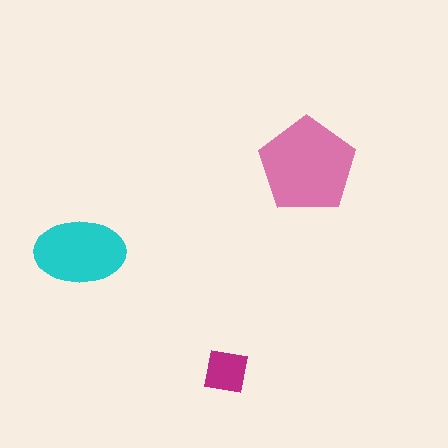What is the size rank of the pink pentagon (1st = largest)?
1st.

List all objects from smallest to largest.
The magenta square, the cyan ellipse, the pink pentagon.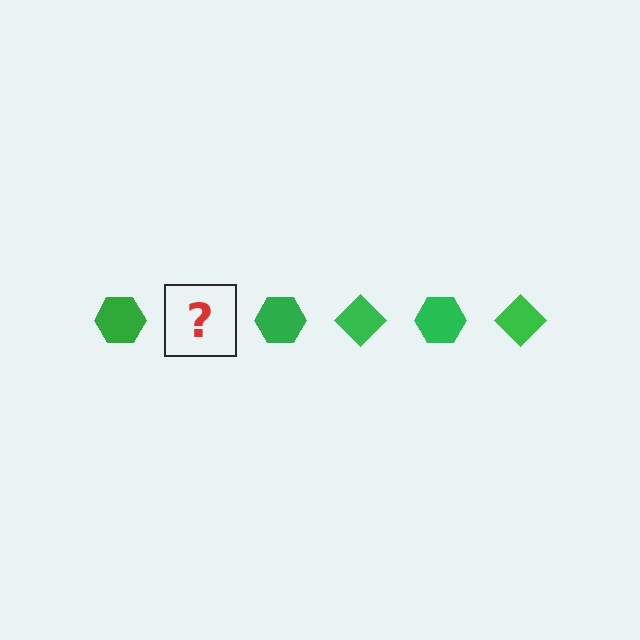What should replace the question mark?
The question mark should be replaced with a green diamond.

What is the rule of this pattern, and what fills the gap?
The rule is that the pattern cycles through hexagon, diamond shapes in green. The gap should be filled with a green diamond.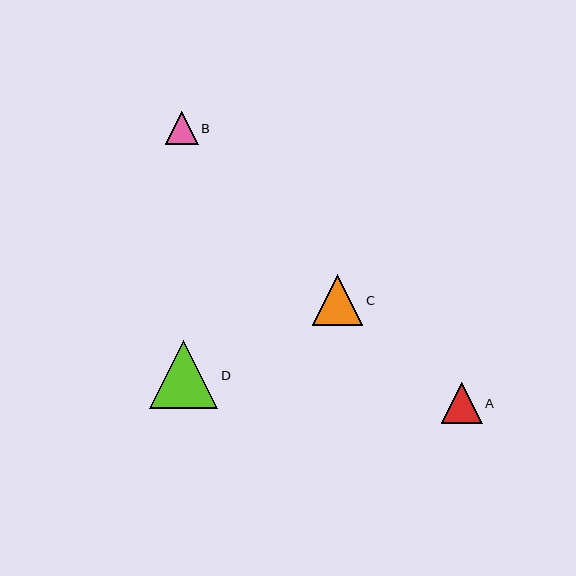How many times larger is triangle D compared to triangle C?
Triangle D is approximately 1.3 times the size of triangle C.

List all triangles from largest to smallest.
From largest to smallest: D, C, A, B.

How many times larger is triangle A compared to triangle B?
Triangle A is approximately 1.2 times the size of triangle B.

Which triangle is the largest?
Triangle D is the largest with a size of approximately 68 pixels.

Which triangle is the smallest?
Triangle B is the smallest with a size of approximately 33 pixels.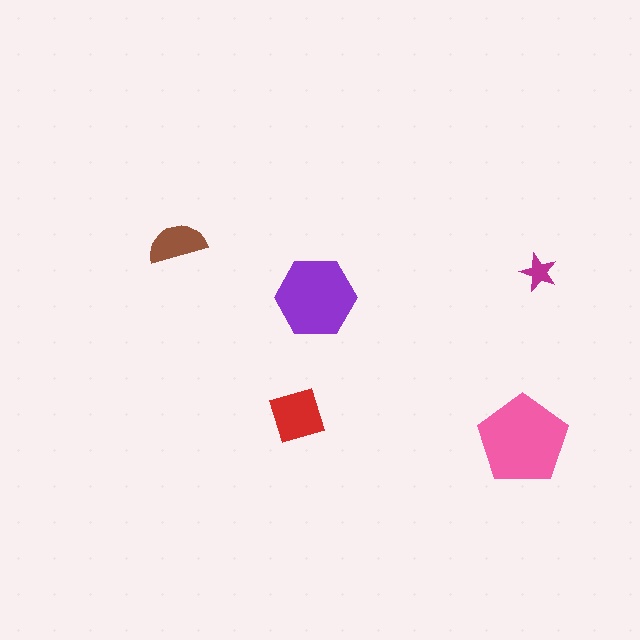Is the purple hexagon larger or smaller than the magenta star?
Larger.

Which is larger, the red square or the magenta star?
The red square.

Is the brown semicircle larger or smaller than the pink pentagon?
Smaller.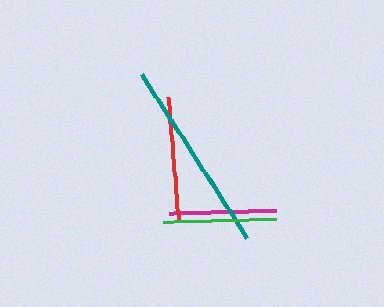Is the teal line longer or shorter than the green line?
The teal line is longer than the green line.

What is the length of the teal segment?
The teal segment is approximately 194 pixels long.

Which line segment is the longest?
The teal line is the longest at approximately 194 pixels.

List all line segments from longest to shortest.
From longest to shortest: teal, red, green, magenta.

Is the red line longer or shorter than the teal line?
The teal line is longer than the red line.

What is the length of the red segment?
The red segment is approximately 124 pixels long.